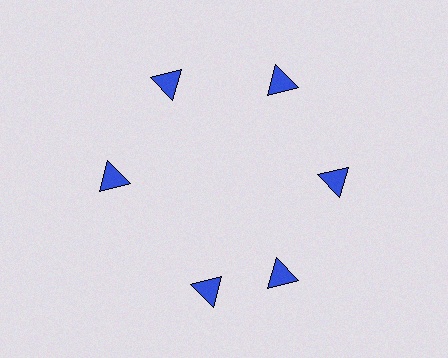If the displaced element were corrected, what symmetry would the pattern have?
It would have 6-fold rotational symmetry — the pattern would map onto itself every 60 degrees.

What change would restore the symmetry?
The symmetry would be restored by rotating it back into even spacing with its neighbors so that all 6 triangles sit at equal angles and equal distance from the center.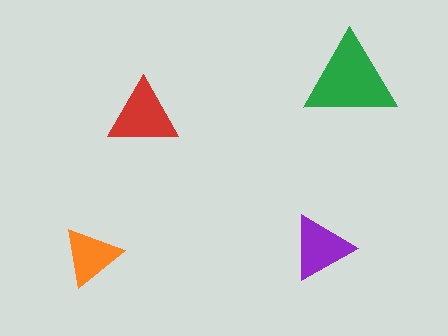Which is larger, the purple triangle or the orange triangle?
The purple one.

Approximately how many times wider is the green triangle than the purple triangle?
About 1.5 times wider.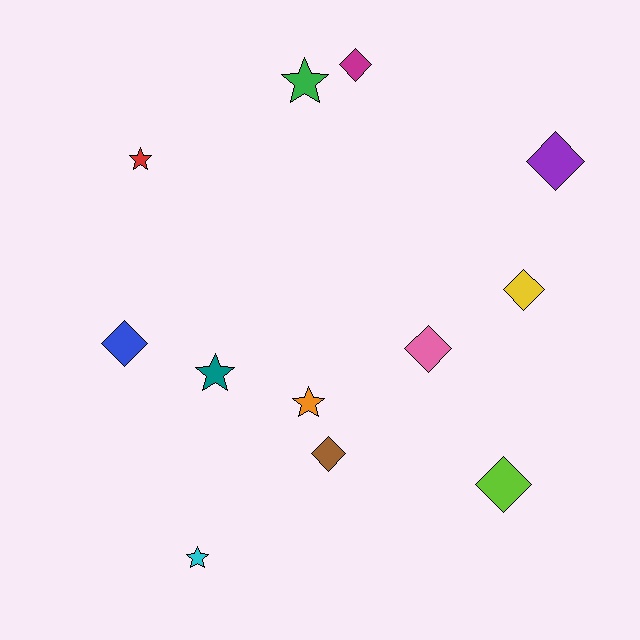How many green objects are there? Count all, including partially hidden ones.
There is 1 green object.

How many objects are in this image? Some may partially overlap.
There are 12 objects.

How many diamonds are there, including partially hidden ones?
There are 7 diamonds.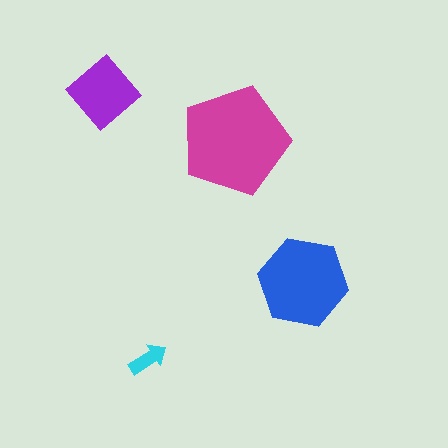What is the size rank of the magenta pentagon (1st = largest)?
1st.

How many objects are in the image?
There are 4 objects in the image.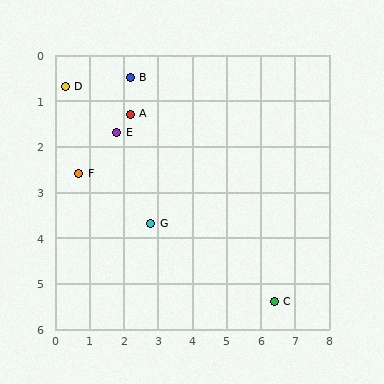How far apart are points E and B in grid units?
Points E and B are about 1.3 grid units apart.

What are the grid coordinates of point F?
Point F is at approximately (0.7, 2.6).